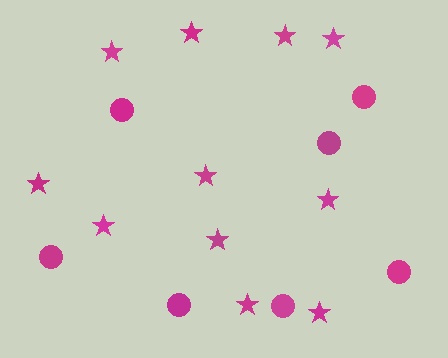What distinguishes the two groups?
There are 2 groups: one group of stars (11) and one group of circles (7).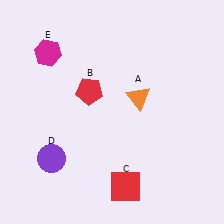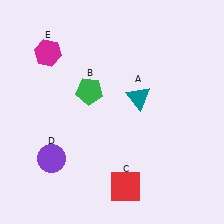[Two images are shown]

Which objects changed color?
A changed from orange to teal. B changed from red to green.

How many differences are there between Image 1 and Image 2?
There are 2 differences between the two images.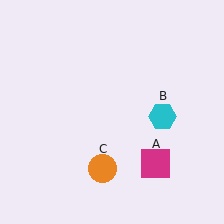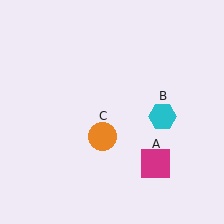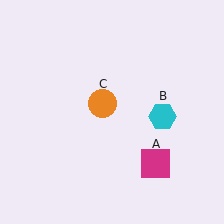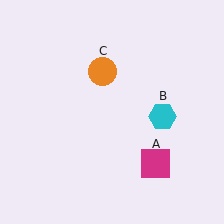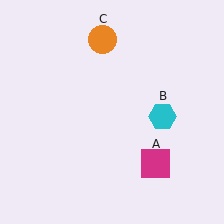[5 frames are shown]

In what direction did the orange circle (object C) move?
The orange circle (object C) moved up.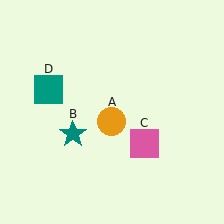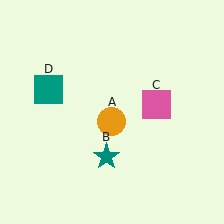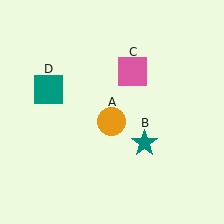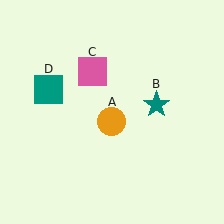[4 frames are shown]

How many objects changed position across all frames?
2 objects changed position: teal star (object B), pink square (object C).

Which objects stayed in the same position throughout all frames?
Orange circle (object A) and teal square (object D) remained stationary.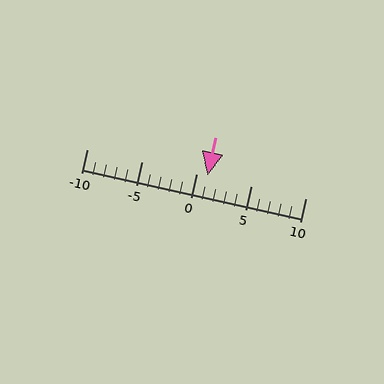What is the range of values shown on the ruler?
The ruler shows values from -10 to 10.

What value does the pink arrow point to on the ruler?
The pink arrow points to approximately 1.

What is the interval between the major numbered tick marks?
The major tick marks are spaced 5 units apart.